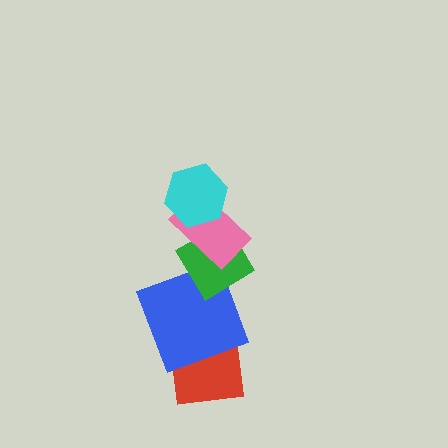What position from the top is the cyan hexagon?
The cyan hexagon is 1st from the top.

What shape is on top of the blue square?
The green diamond is on top of the blue square.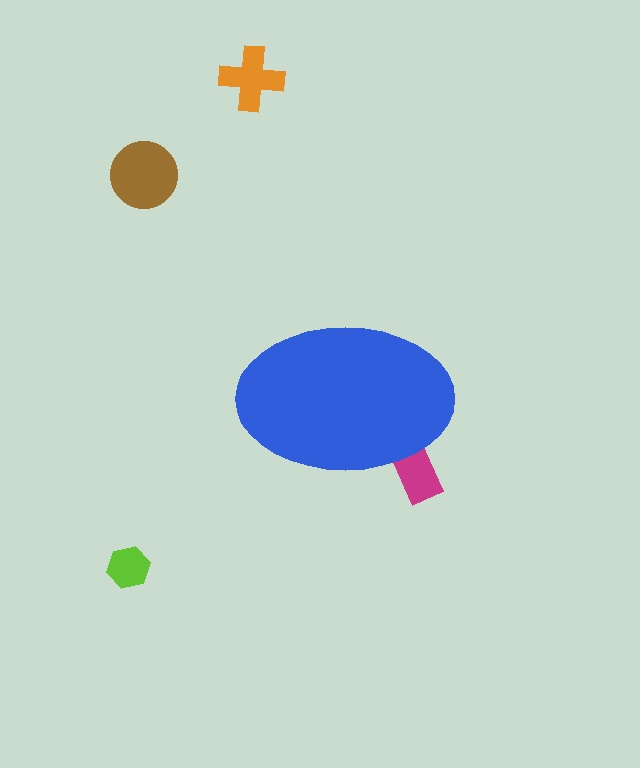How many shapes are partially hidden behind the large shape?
1 shape is partially hidden.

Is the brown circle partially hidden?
No, the brown circle is fully visible.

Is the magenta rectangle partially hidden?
Yes, the magenta rectangle is partially hidden behind the blue ellipse.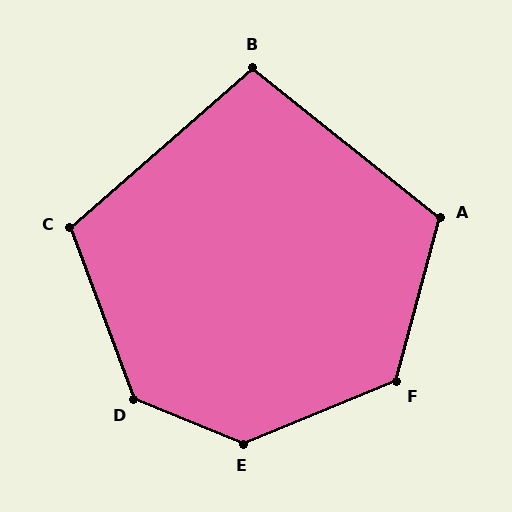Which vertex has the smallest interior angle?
B, at approximately 100 degrees.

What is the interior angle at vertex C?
Approximately 111 degrees (obtuse).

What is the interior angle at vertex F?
Approximately 127 degrees (obtuse).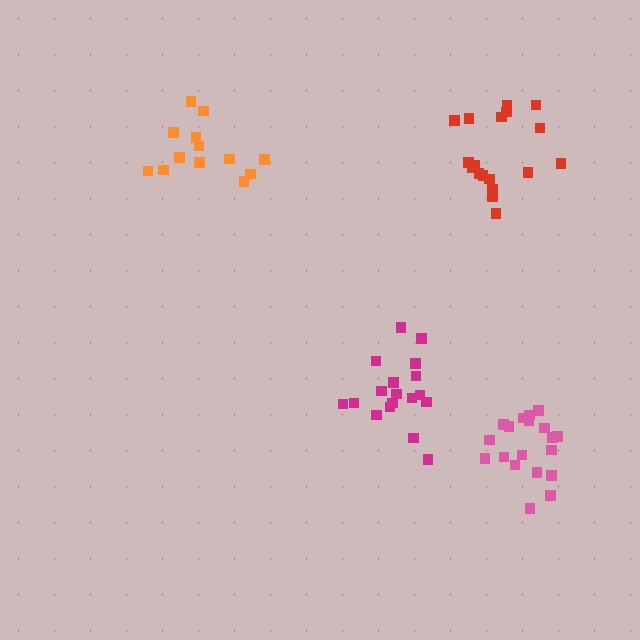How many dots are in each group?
Group 1: 18 dots, Group 2: 13 dots, Group 3: 19 dots, Group 4: 18 dots (68 total).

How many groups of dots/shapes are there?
There are 4 groups.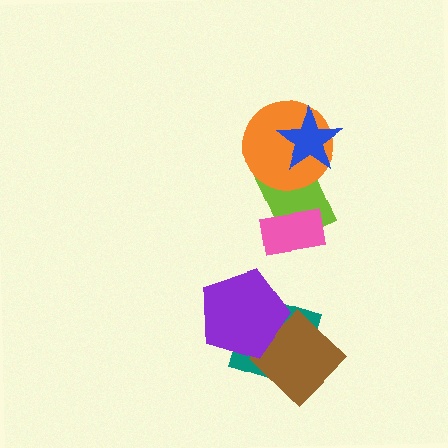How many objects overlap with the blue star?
2 objects overlap with the blue star.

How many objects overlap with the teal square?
2 objects overlap with the teal square.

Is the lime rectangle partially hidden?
Yes, it is partially covered by another shape.